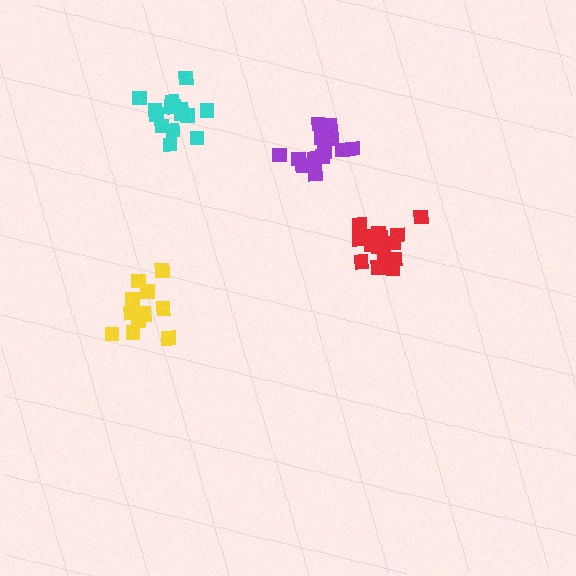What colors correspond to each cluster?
The clusters are colored: cyan, purple, red, yellow.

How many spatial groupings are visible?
There are 4 spatial groupings.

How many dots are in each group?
Group 1: 15 dots, Group 2: 14 dots, Group 3: 17 dots, Group 4: 12 dots (58 total).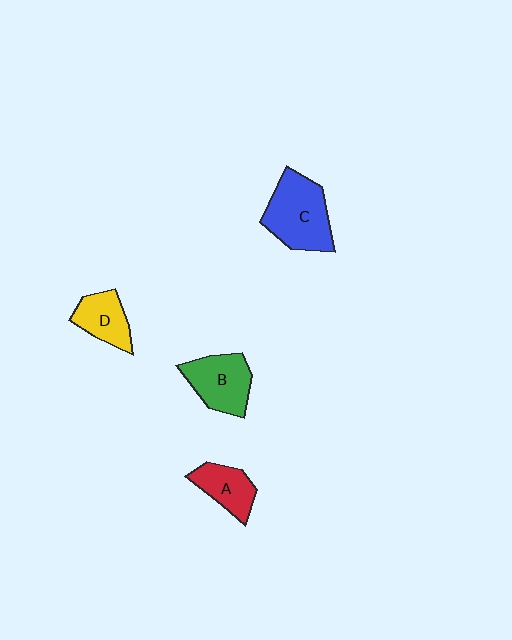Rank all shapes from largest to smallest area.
From largest to smallest: C (blue), B (green), D (yellow), A (red).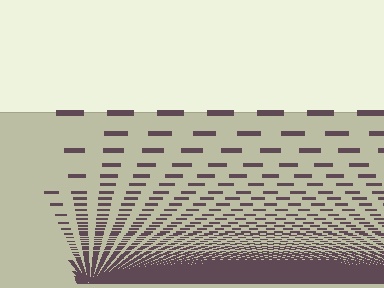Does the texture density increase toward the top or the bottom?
Density increases toward the bottom.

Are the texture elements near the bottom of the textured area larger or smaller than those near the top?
Smaller. The gradient is inverted — elements near the bottom are smaller and denser.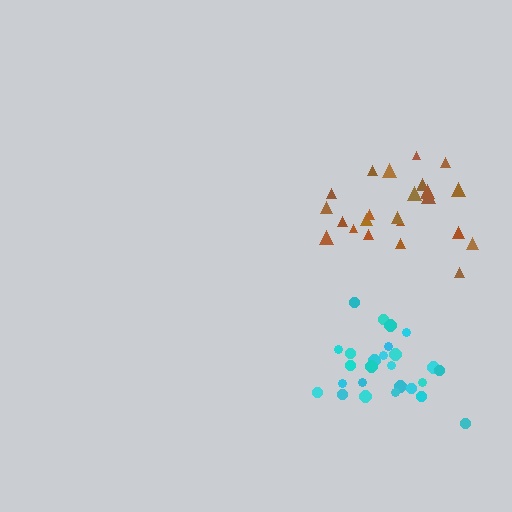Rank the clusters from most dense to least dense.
cyan, brown.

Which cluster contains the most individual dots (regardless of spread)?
Cyan (26).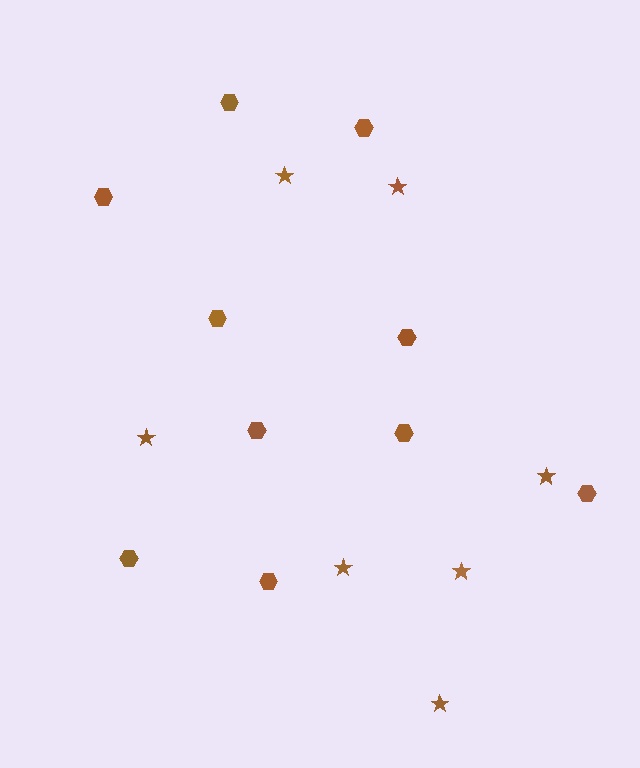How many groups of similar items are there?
There are 2 groups: one group of stars (7) and one group of hexagons (10).